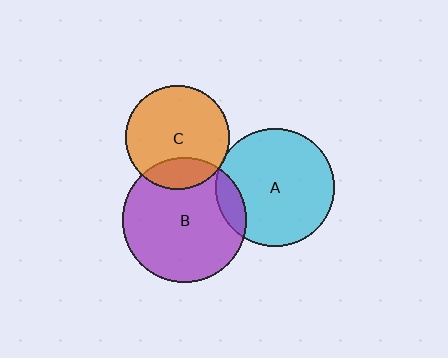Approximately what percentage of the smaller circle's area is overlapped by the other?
Approximately 20%.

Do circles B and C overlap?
Yes.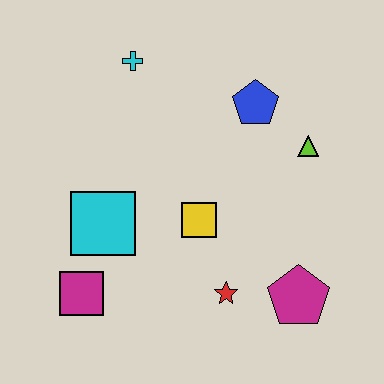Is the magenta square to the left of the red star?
Yes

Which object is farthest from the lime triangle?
The magenta square is farthest from the lime triangle.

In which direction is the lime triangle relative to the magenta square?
The lime triangle is to the right of the magenta square.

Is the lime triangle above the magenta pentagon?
Yes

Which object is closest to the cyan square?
The magenta square is closest to the cyan square.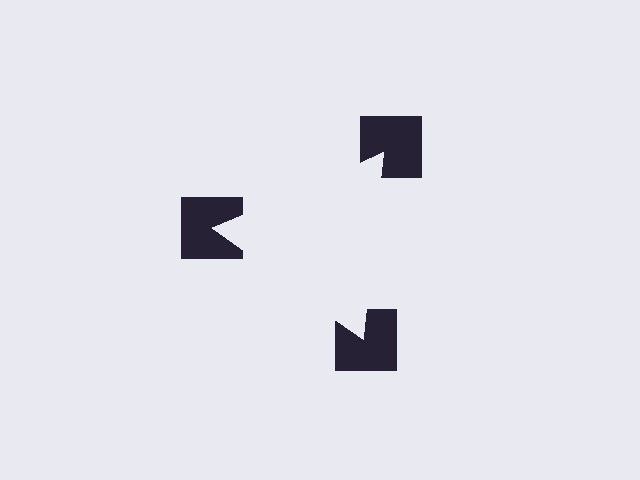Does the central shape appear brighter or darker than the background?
It typically appears slightly brighter than the background, even though no actual brightness change is drawn.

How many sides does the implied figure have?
3 sides.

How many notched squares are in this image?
There are 3 — one at each vertex of the illusory triangle.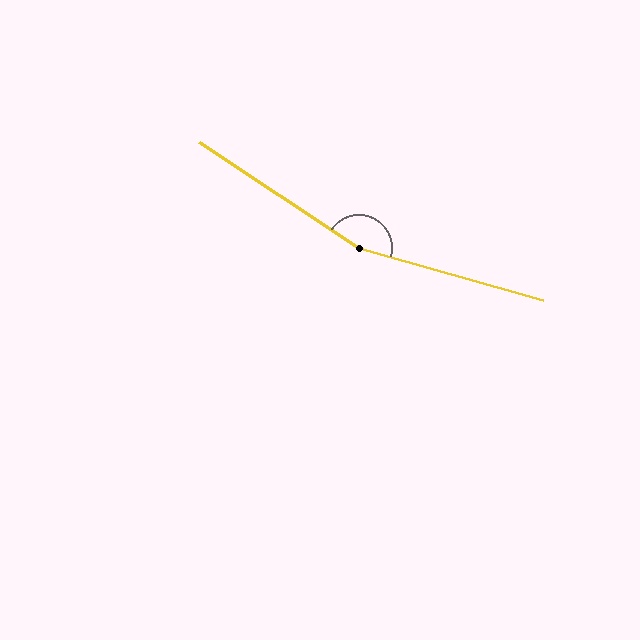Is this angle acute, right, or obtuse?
It is obtuse.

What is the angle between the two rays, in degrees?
Approximately 162 degrees.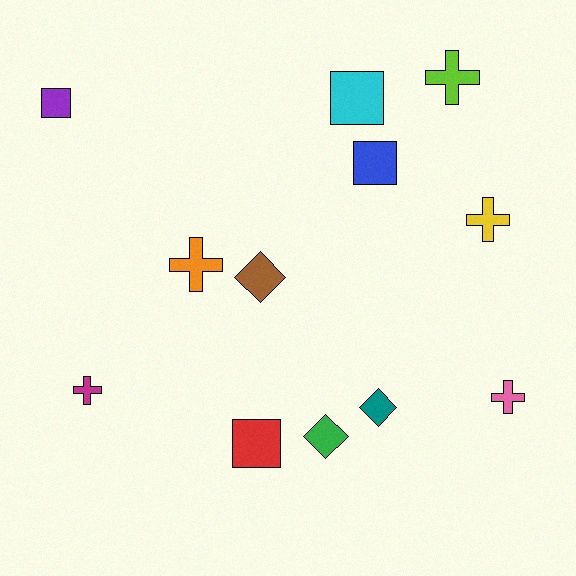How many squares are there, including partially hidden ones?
There are 4 squares.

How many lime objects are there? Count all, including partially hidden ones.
There is 1 lime object.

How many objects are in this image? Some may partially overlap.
There are 12 objects.